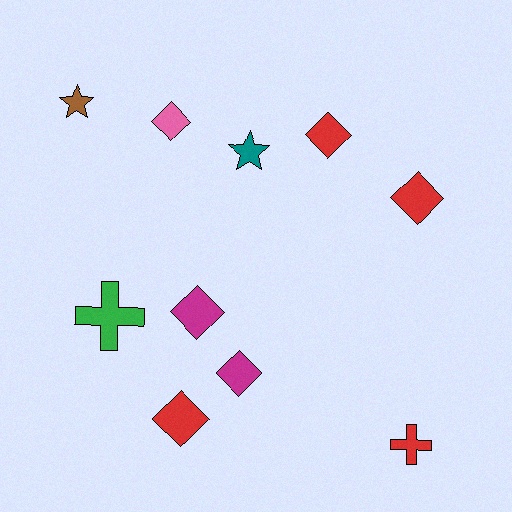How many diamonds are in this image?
There are 6 diamonds.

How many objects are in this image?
There are 10 objects.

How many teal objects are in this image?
There is 1 teal object.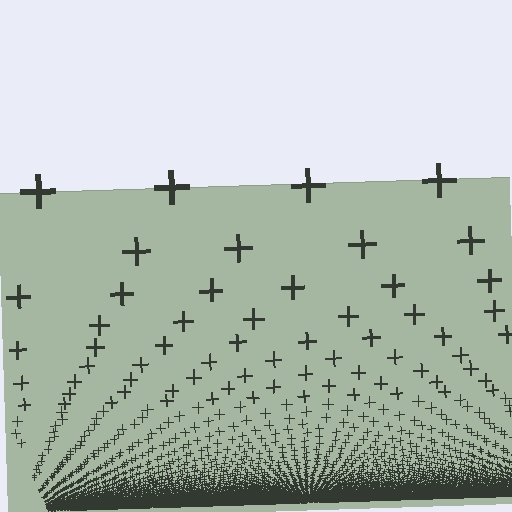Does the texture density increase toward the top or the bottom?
Density increases toward the bottom.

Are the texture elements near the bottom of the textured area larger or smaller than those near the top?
Smaller. The gradient is inverted — elements near the bottom are smaller and denser.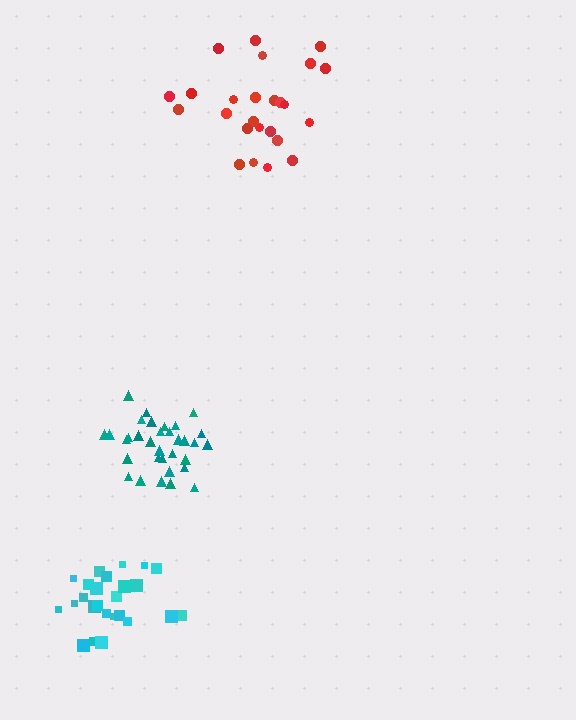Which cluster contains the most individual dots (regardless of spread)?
Teal (33).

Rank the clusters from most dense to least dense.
teal, cyan, red.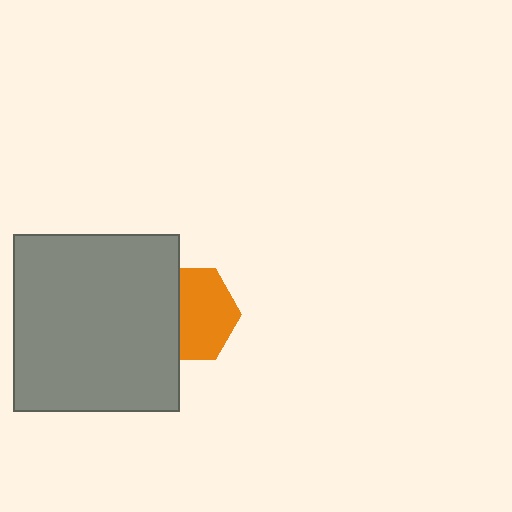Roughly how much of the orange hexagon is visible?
About half of it is visible (roughly 62%).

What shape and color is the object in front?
The object in front is a gray rectangle.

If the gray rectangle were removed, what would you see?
You would see the complete orange hexagon.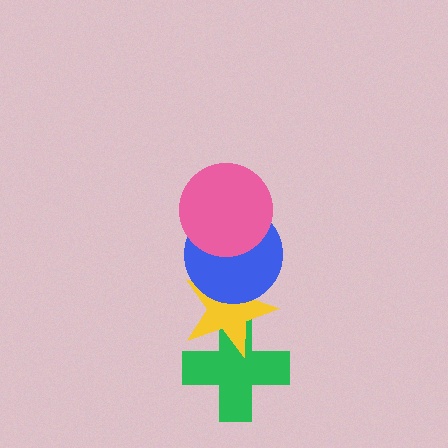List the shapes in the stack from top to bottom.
From top to bottom: the pink circle, the blue circle, the yellow star, the green cross.